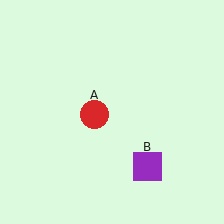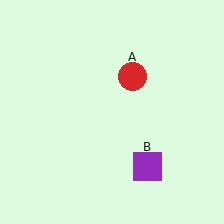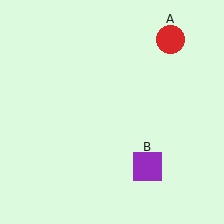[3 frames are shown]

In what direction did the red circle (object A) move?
The red circle (object A) moved up and to the right.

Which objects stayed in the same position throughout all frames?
Purple square (object B) remained stationary.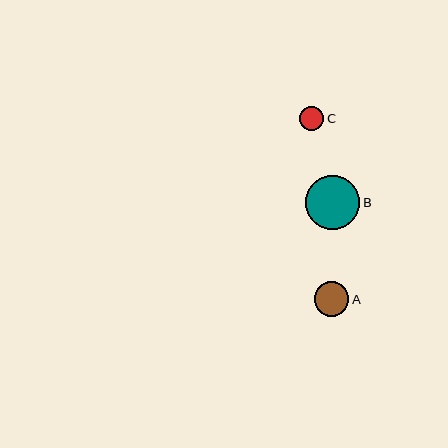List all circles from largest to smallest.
From largest to smallest: B, A, C.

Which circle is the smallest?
Circle C is the smallest with a size of approximately 24 pixels.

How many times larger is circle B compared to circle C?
Circle B is approximately 2.3 times the size of circle C.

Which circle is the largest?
Circle B is the largest with a size of approximately 54 pixels.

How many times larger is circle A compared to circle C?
Circle A is approximately 1.5 times the size of circle C.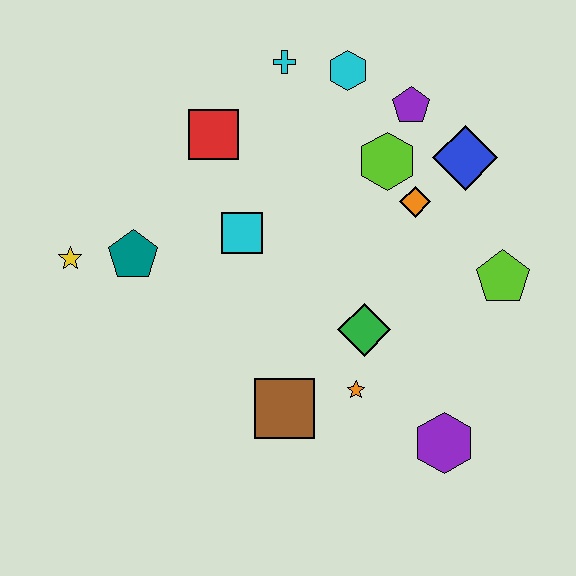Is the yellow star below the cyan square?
Yes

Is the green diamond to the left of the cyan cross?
No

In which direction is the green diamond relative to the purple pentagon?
The green diamond is below the purple pentagon.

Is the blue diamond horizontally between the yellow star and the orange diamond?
No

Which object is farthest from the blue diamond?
The yellow star is farthest from the blue diamond.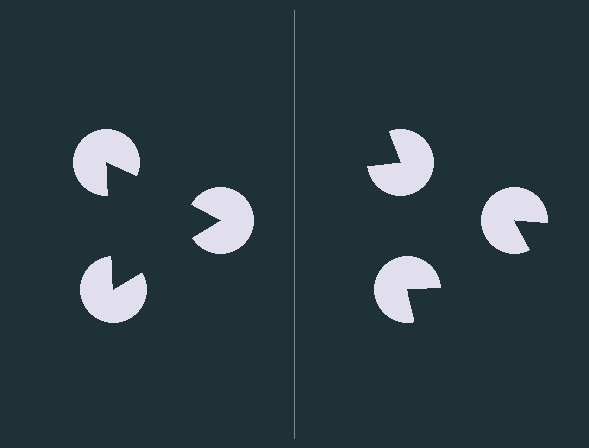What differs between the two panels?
The pac-man discs are positioned identically on both sides; only the wedge orientations differ. On the left they align to a triangle; on the right they are misaligned.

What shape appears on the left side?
An illusory triangle.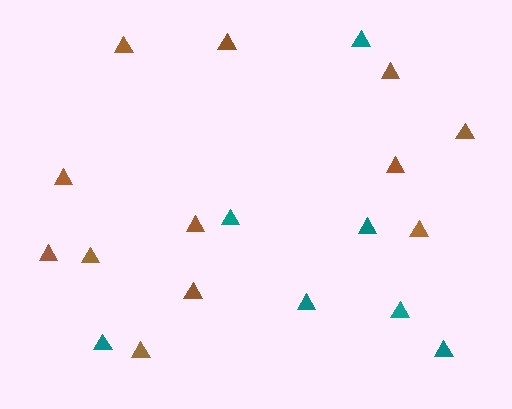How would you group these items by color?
There are 2 groups: one group of teal triangles (7) and one group of brown triangles (12).